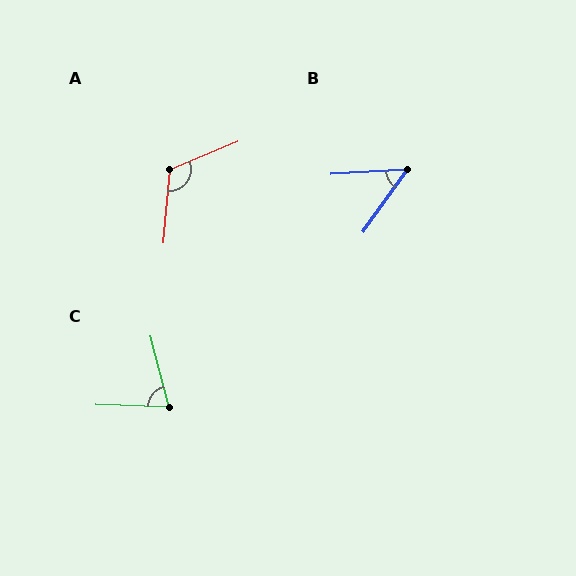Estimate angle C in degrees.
Approximately 73 degrees.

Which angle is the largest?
A, at approximately 118 degrees.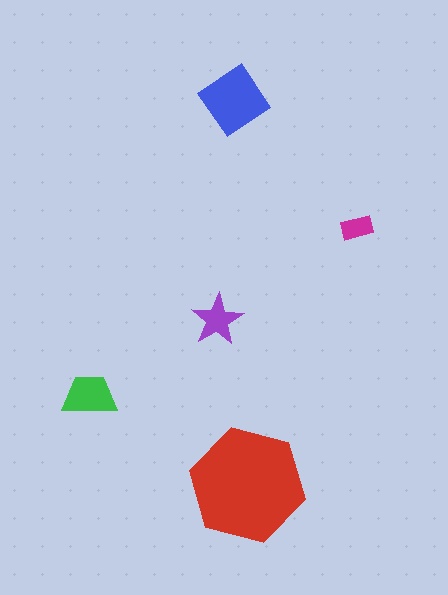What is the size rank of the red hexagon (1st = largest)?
1st.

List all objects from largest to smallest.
The red hexagon, the blue diamond, the green trapezoid, the purple star, the magenta rectangle.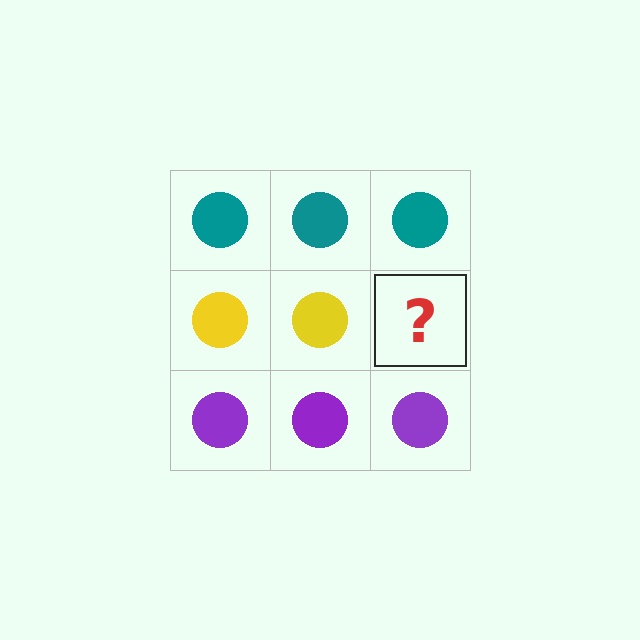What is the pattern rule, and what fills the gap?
The rule is that each row has a consistent color. The gap should be filled with a yellow circle.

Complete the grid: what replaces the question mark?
The question mark should be replaced with a yellow circle.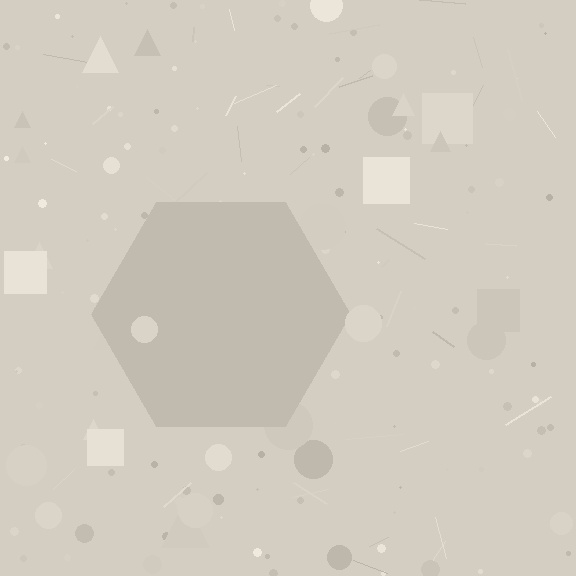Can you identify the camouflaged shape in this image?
The camouflaged shape is a hexagon.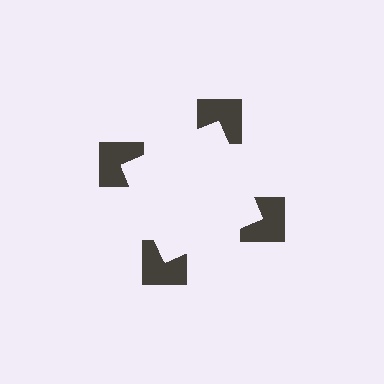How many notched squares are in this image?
There are 4 — one at each vertex of the illusory square.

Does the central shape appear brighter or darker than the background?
It typically appears slightly brighter than the background, even though no actual brightness change is drawn.